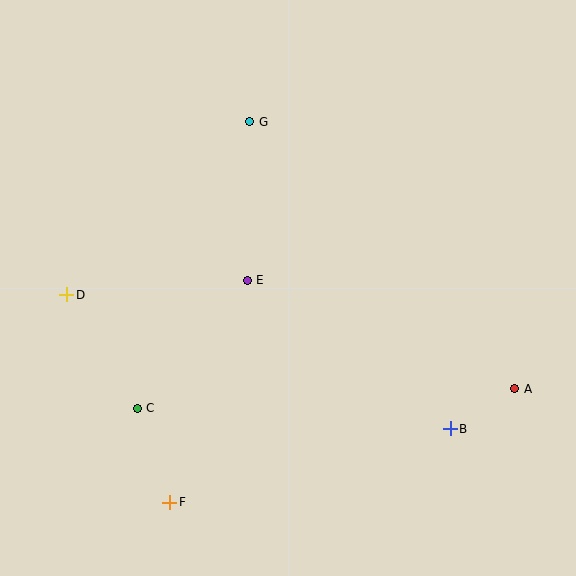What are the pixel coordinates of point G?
Point G is at (250, 122).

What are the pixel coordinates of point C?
Point C is at (137, 408).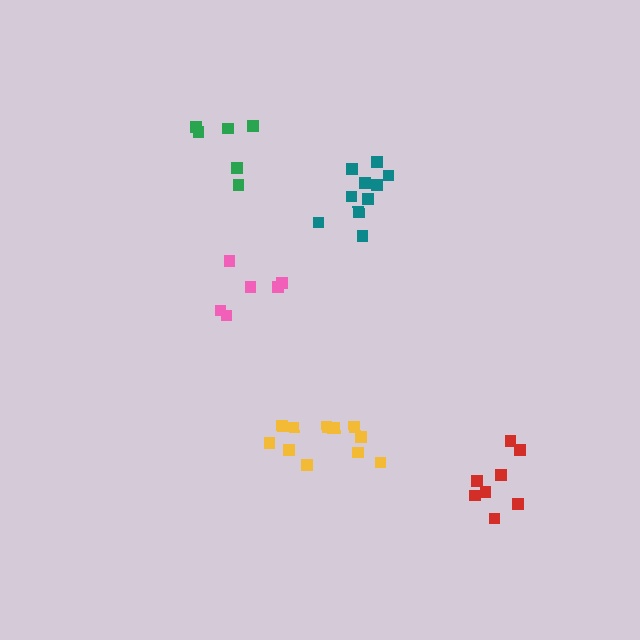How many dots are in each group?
Group 1: 10 dots, Group 2: 12 dots, Group 3: 6 dots, Group 4: 8 dots, Group 5: 6 dots (42 total).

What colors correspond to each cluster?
The clusters are colored: teal, yellow, pink, red, green.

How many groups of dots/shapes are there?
There are 5 groups.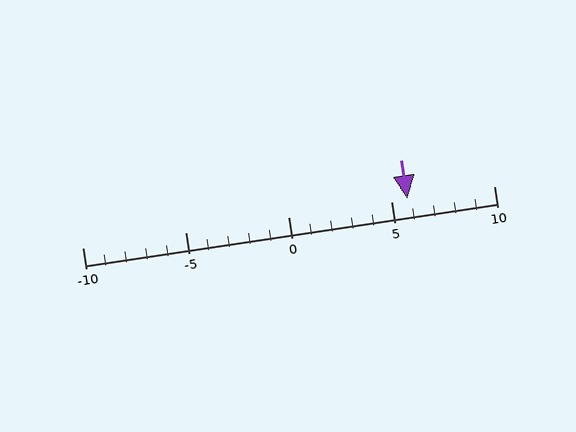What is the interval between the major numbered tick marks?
The major tick marks are spaced 5 units apart.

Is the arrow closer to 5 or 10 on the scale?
The arrow is closer to 5.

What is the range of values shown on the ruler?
The ruler shows values from -10 to 10.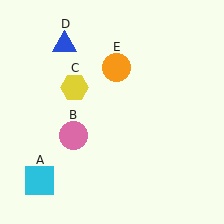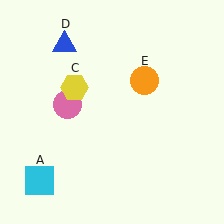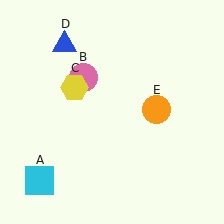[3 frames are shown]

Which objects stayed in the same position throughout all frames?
Cyan square (object A) and yellow hexagon (object C) and blue triangle (object D) remained stationary.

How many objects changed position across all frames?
2 objects changed position: pink circle (object B), orange circle (object E).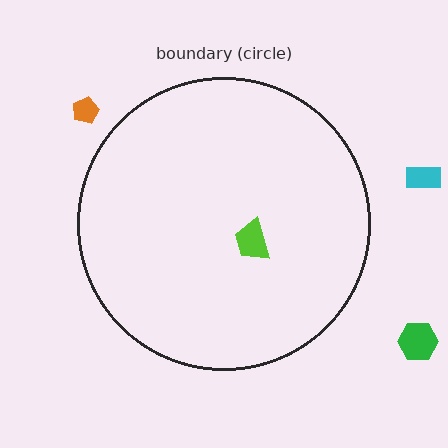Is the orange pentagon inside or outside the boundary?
Outside.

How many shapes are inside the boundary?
1 inside, 3 outside.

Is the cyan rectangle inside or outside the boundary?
Outside.